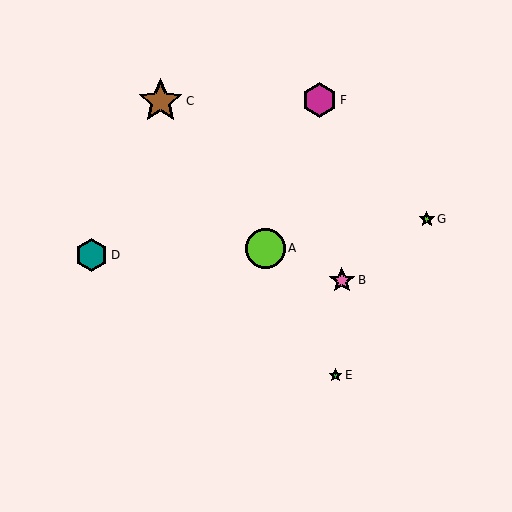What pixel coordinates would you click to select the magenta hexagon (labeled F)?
Click at (319, 100) to select the magenta hexagon F.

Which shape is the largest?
The brown star (labeled C) is the largest.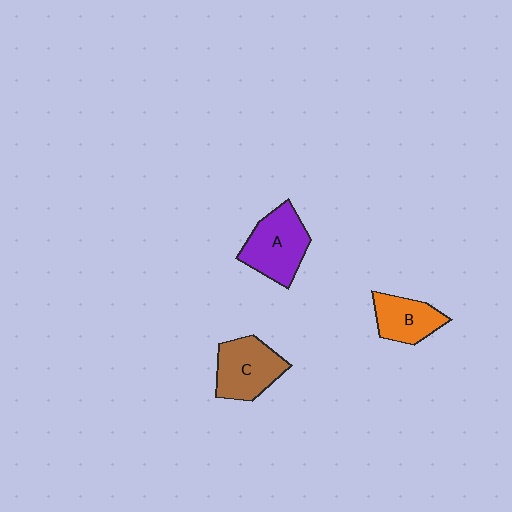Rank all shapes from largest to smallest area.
From largest to smallest: A (purple), C (brown), B (orange).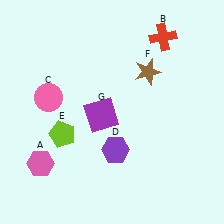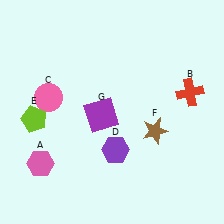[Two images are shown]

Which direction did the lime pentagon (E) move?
The lime pentagon (E) moved left.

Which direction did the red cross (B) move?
The red cross (B) moved down.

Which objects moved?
The objects that moved are: the red cross (B), the lime pentagon (E), the brown star (F).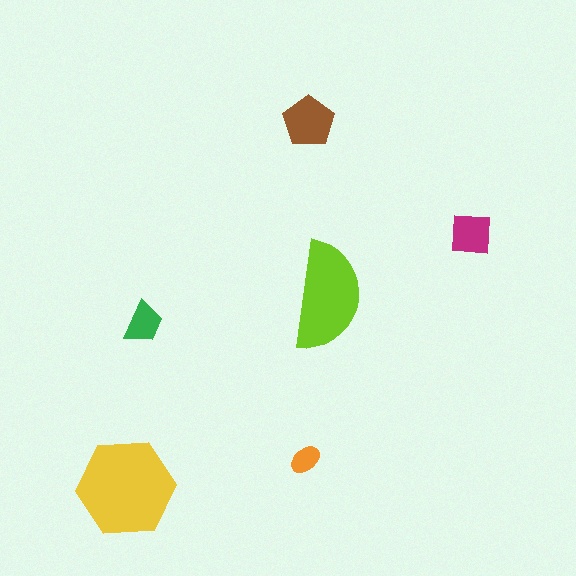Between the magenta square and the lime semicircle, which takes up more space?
The lime semicircle.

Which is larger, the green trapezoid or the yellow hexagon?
The yellow hexagon.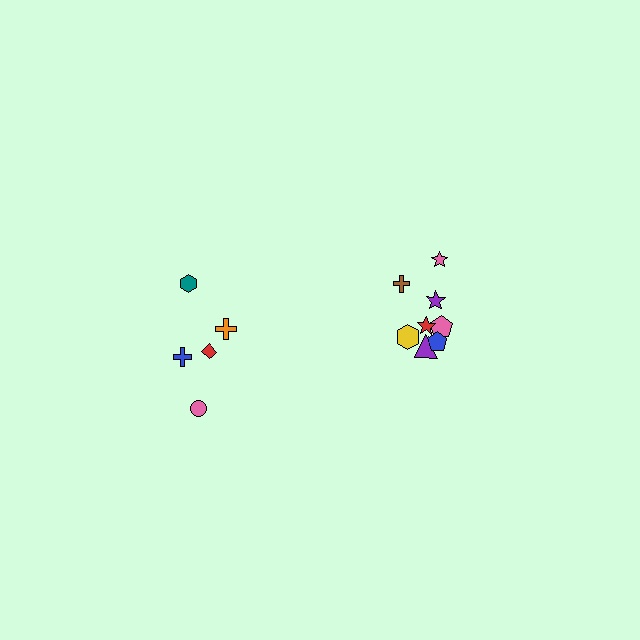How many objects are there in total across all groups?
There are 13 objects.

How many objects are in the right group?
There are 8 objects.